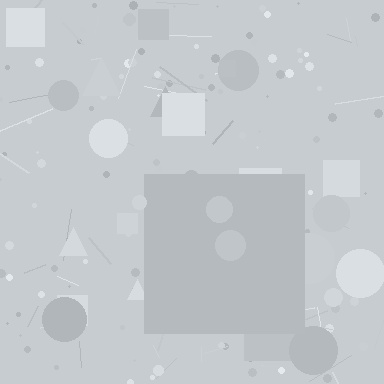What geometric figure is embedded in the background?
A square is embedded in the background.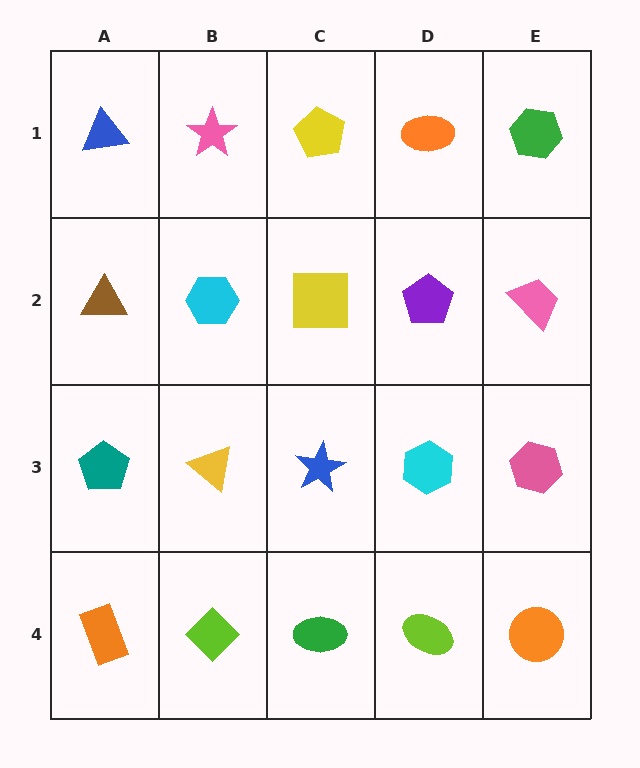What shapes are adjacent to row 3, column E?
A pink trapezoid (row 2, column E), an orange circle (row 4, column E), a cyan hexagon (row 3, column D).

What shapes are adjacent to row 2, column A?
A blue triangle (row 1, column A), a teal pentagon (row 3, column A), a cyan hexagon (row 2, column B).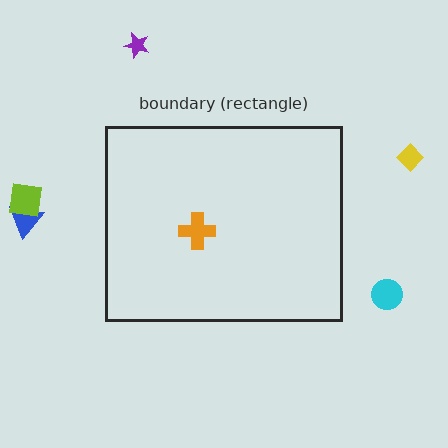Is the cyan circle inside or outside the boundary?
Outside.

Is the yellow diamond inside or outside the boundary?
Outside.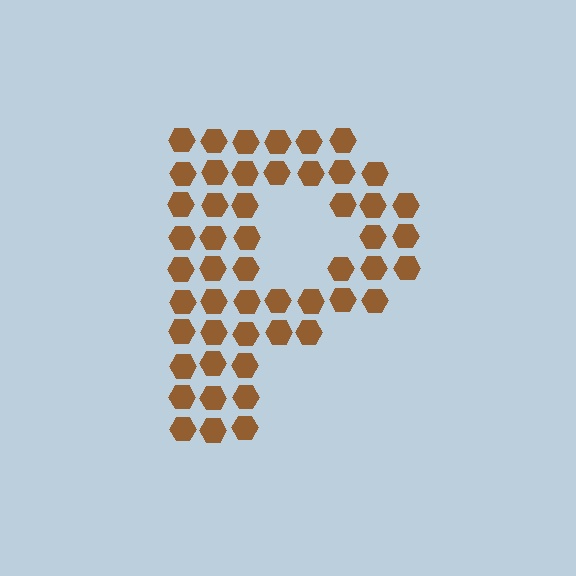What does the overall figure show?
The overall figure shows the letter P.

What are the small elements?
The small elements are hexagons.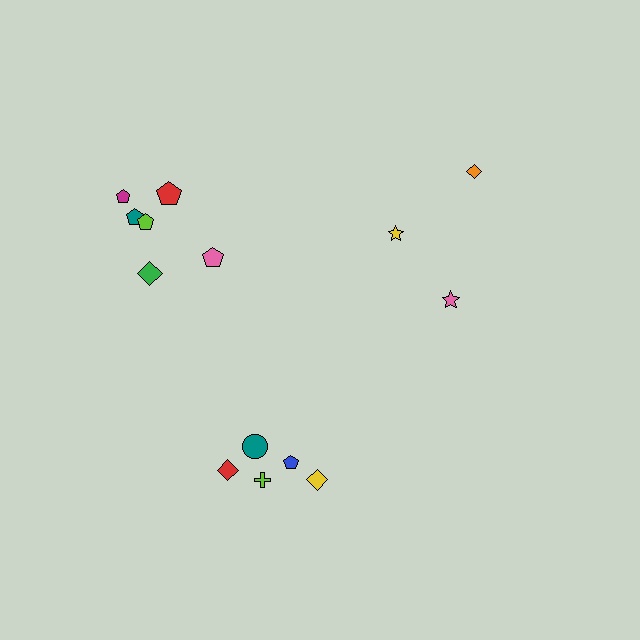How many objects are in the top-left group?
There are 6 objects.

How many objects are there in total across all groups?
There are 14 objects.